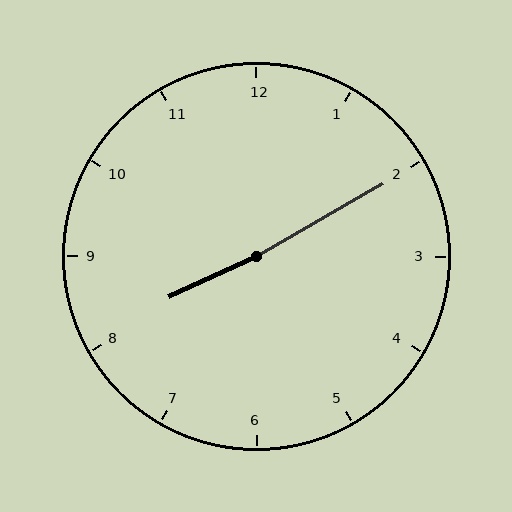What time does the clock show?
8:10.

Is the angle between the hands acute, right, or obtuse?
It is obtuse.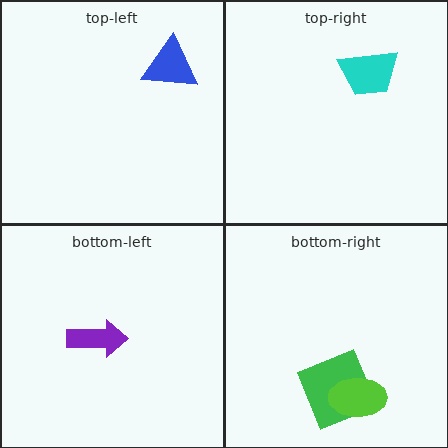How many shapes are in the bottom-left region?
1.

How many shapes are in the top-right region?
1.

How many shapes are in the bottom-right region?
2.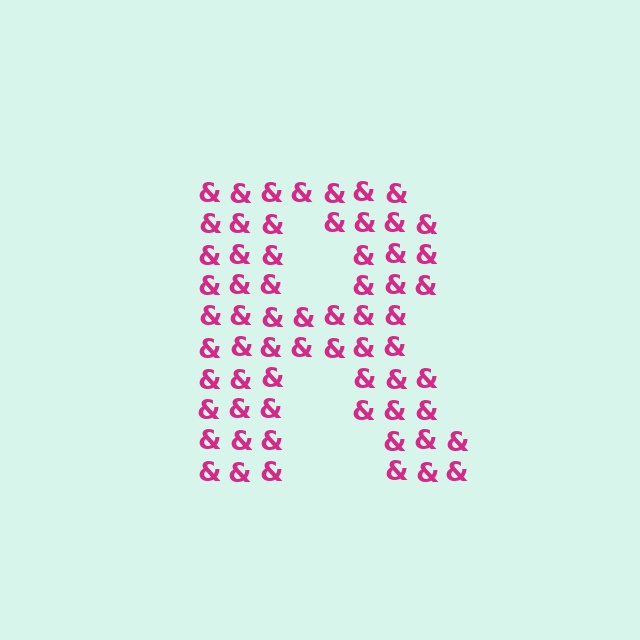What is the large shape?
The large shape is the letter R.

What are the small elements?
The small elements are ampersands.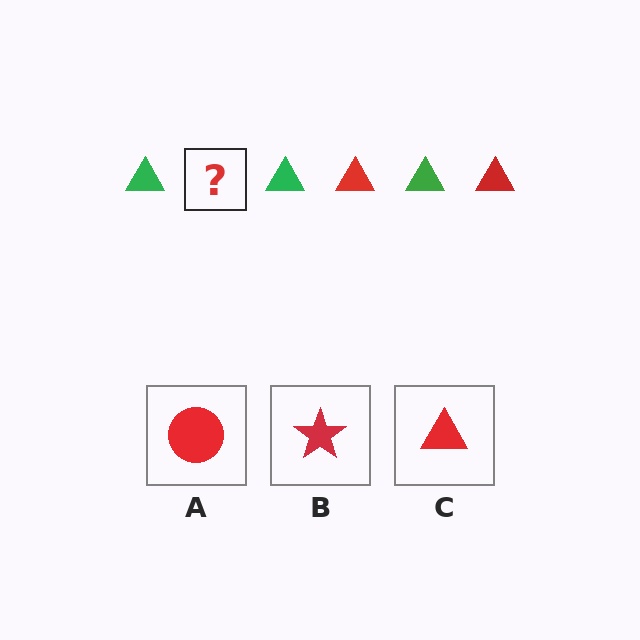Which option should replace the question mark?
Option C.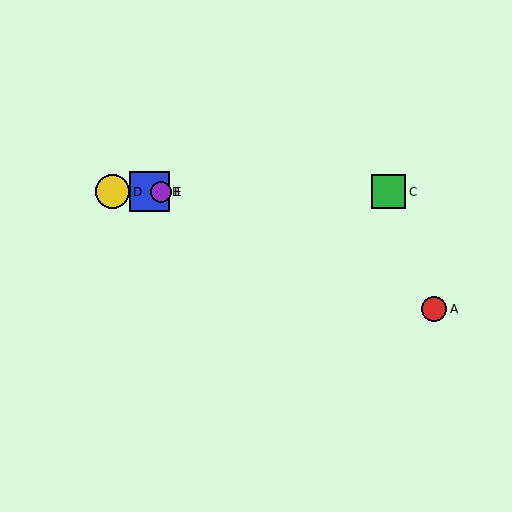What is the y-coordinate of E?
Object E is at y≈192.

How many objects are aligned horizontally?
4 objects (B, C, D, E) are aligned horizontally.